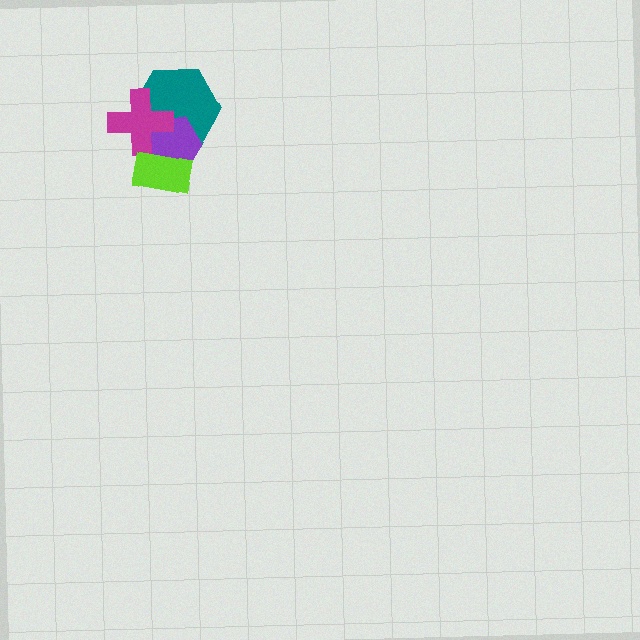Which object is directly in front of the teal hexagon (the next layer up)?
The purple hexagon is directly in front of the teal hexagon.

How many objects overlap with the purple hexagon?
3 objects overlap with the purple hexagon.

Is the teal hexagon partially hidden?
Yes, it is partially covered by another shape.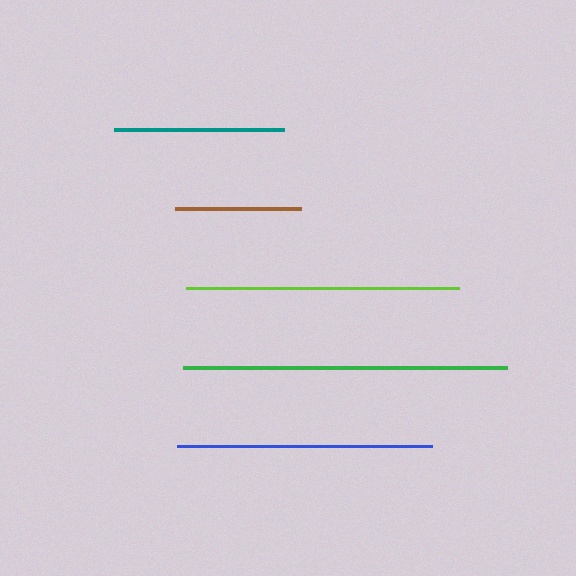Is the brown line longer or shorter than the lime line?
The lime line is longer than the brown line.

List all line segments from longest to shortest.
From longest to shortest: green, lime, blue, teal, brown.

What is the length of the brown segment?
The brown segment is approximately 126 pixels long.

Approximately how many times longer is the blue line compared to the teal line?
The blue line is approximately 1.5 times the length of the teal line.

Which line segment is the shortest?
The brown line is the shortest at approximately 126 pixels.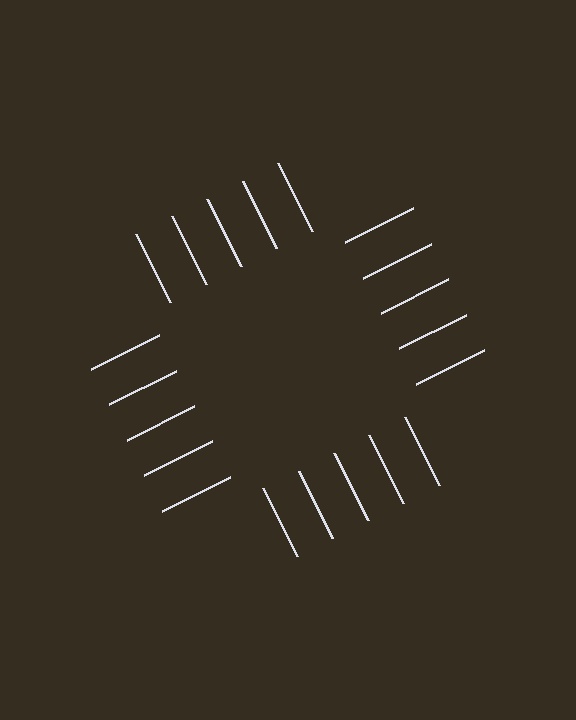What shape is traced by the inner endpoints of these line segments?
An illusory square — the line segments terminate on its edges but no continuous stroke is drawn.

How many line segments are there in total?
20 — 5 along each of the 4 edges.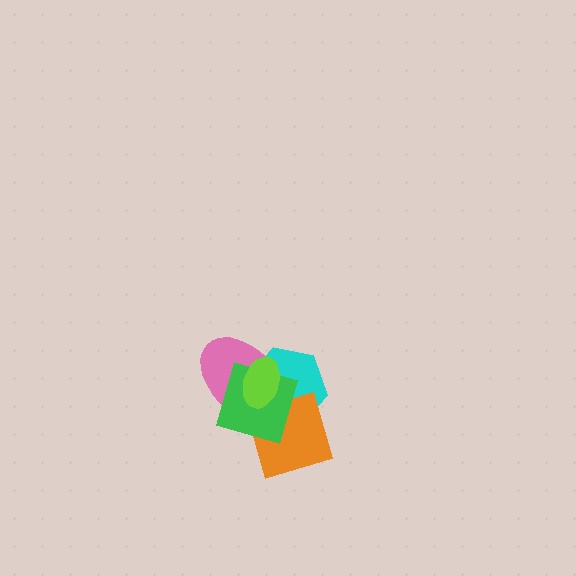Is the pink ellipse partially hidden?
Yes, it is partially covered by another shape.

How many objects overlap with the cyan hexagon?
4 objects overlap with the cyan hexagon.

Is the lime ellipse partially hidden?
No, no other shape covers it.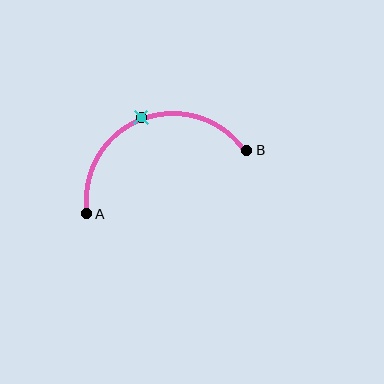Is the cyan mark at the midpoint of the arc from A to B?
Yes. The cyan mark lies on the arc at equal arc-length from both A and B — it is the arc midpoint.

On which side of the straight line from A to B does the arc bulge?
The arc bulges above the straight line connecting A and B.